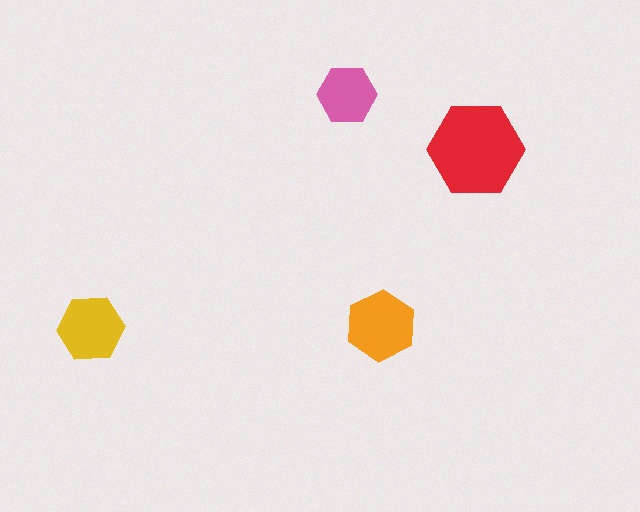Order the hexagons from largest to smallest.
the red one, the orange one, the yellow one, the pink one.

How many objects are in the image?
There are 4 objects in the image.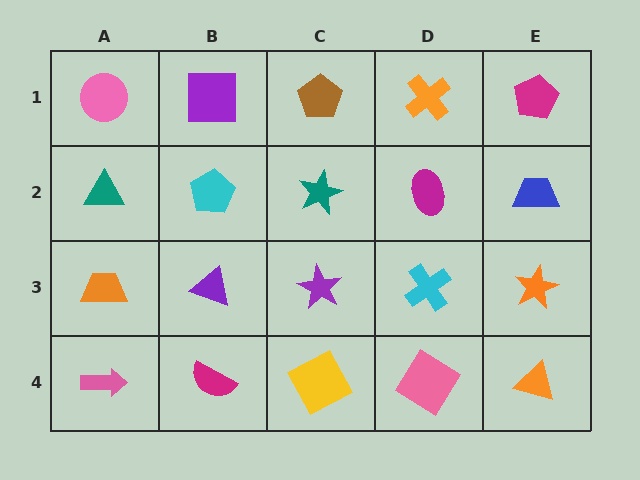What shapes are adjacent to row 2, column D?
An orange cross (row 1, column D), a cyan cross (row 3, column D), a teal star (row 2, column C), a blue trapezoid (row 2, column E).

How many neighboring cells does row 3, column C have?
4.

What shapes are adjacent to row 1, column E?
A blue trapezoid (row 2, column E), an orange cross (row 1, column D).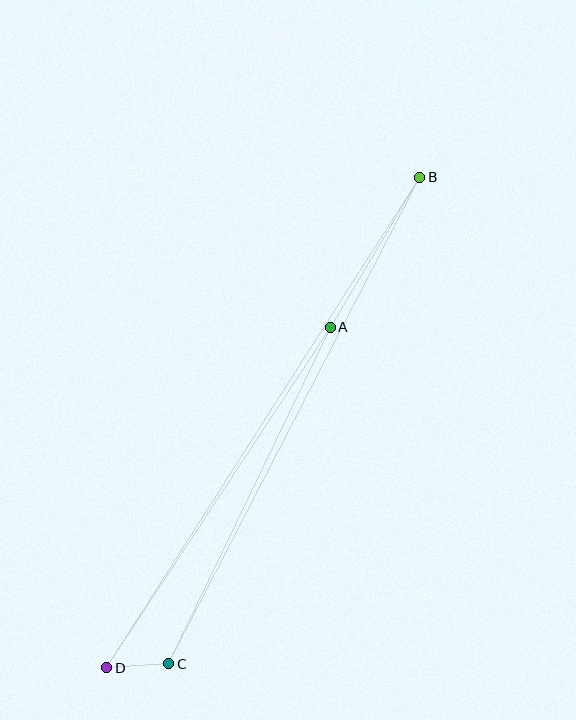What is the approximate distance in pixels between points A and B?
The distance between A and B is approximately 174 pixels.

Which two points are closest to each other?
Points C and D are closest to each other.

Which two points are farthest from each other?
Points B and D are farthest from each other.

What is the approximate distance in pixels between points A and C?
The distance between A and C is approximately 374 pixels.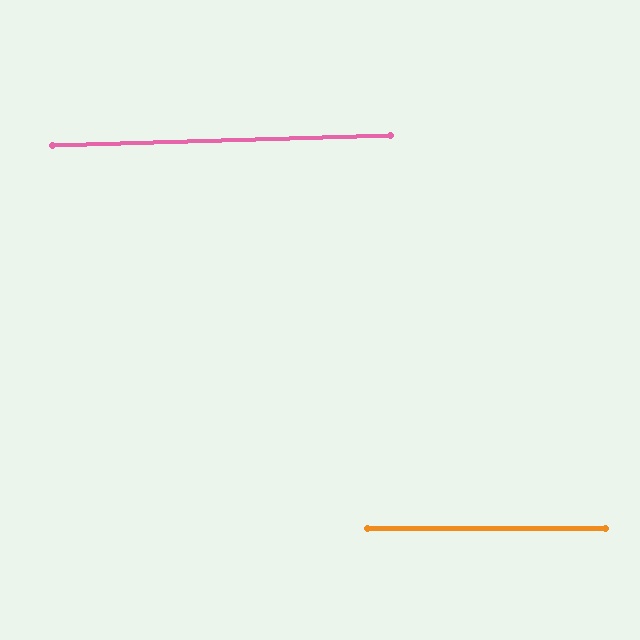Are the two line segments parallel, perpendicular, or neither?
Parallel — their directions differ by only 1.7°.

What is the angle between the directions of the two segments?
Approximately 2 degrees.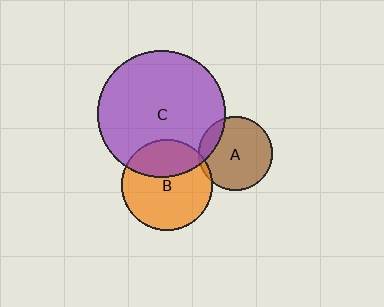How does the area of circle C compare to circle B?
Approximately 2.0 times.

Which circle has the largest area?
Circle C (purple).